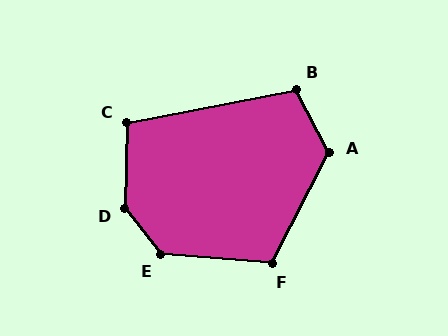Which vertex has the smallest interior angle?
C, at approximately 103 degrees.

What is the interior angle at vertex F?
Approximately 113 degrees (obtuse).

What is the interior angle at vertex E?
Approximately 133 degrees (obtuse).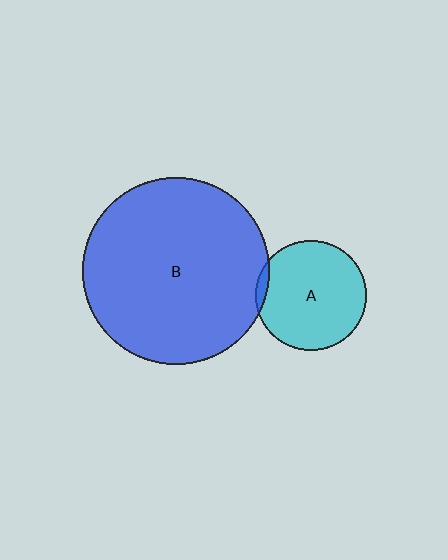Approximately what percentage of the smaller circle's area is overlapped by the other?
Approximately 5%.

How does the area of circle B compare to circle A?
Approximately 2.9 times.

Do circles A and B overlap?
Yes.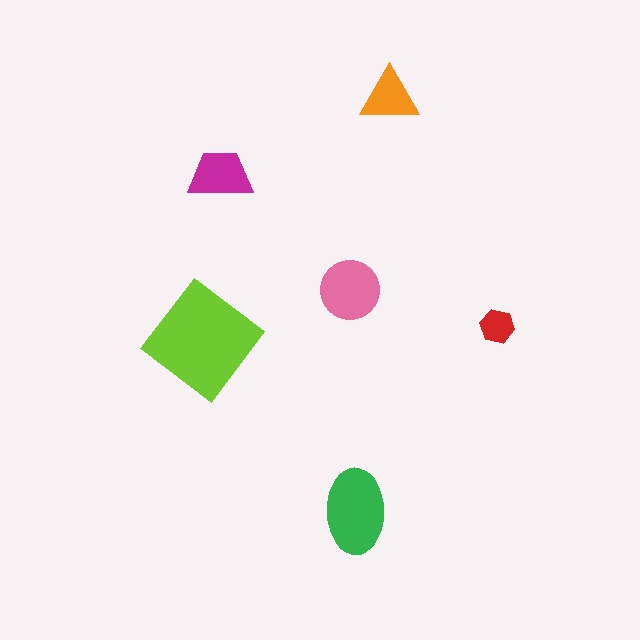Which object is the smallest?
The red hexagon.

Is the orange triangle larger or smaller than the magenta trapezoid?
Smaller.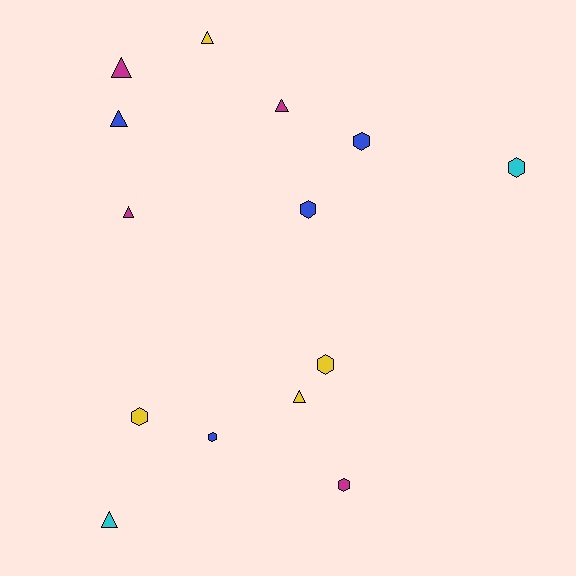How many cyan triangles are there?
There is 1 cyan triangle.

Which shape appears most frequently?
Triangle, with 7 objects.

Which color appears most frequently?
Blue, with 4 objects.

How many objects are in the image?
There are 14 objects.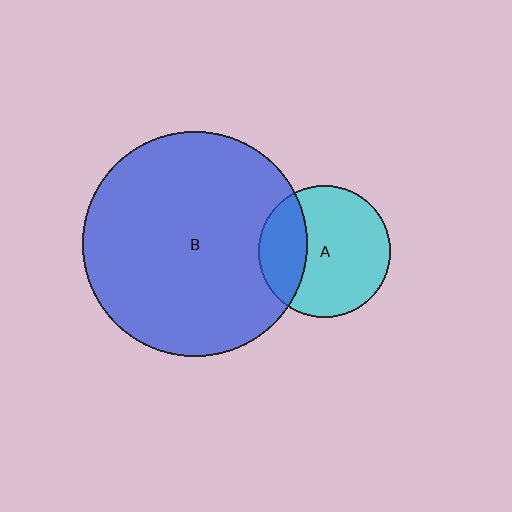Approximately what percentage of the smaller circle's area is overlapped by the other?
Approximately 30%.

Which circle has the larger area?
Circle B (blue).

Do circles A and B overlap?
Yes.